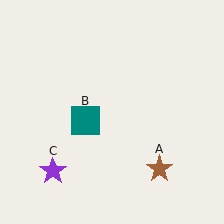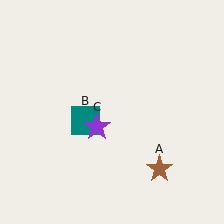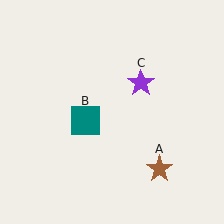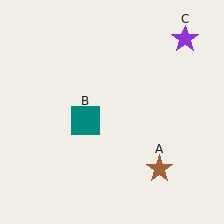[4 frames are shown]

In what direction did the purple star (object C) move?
The purple star (object C) moved up and to the right.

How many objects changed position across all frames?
1 object changed position: purple star (object C).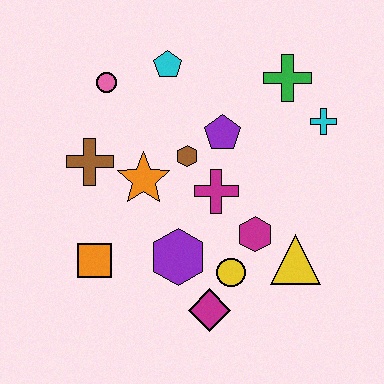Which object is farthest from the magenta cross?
The pink circle is farthest from the magenta cross.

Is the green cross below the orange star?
No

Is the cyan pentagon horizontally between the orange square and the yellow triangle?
Yes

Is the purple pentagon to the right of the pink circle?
Yes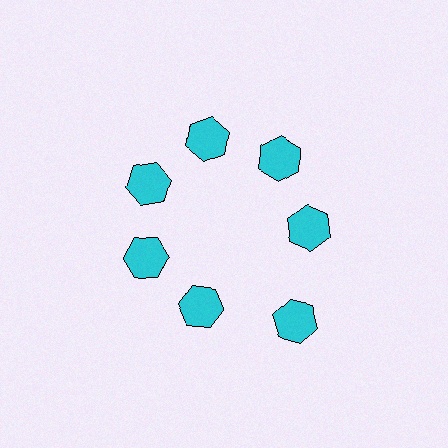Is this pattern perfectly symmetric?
No. The 7 cyan hexagons are arranged in a ring, but one element near the 5 o'clock position is pushed outward from the center, breaking the 7-fold rotational symmetry.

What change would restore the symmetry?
The symmetry would be restored by moving it inward, back onto the ring so that all 7 hexagons sit at equal angles and equal distance from the center.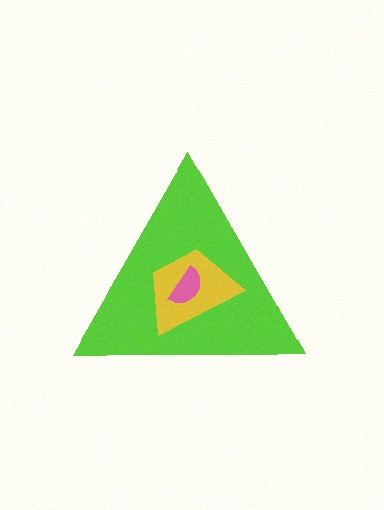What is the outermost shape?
The lime triangle.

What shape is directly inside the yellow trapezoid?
The pink semicircle.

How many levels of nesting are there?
3.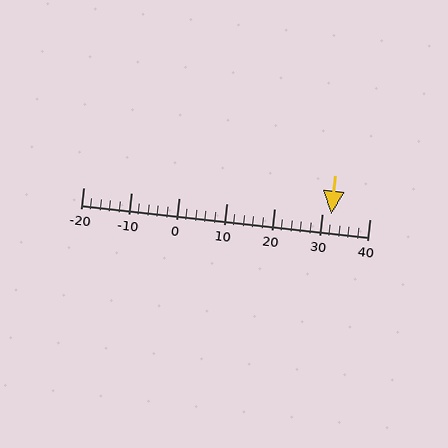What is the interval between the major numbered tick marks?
The major tick marks are spaced 10 units apart.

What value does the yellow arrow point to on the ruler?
The yellow arrow points to approximately 32.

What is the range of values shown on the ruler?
The ruler shows values from -20 to 40.